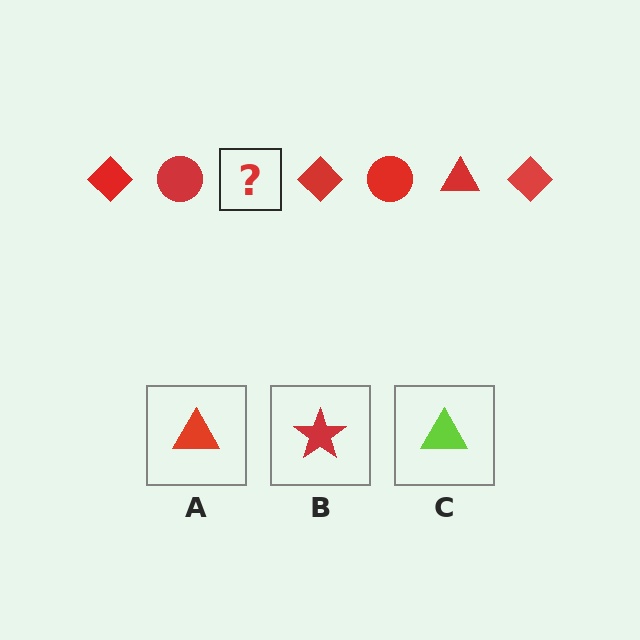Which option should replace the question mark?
Option A.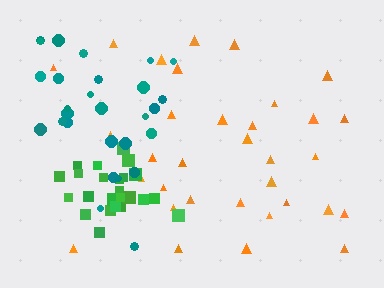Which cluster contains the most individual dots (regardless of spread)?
Orange (33).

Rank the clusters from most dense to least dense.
green, teal, orange.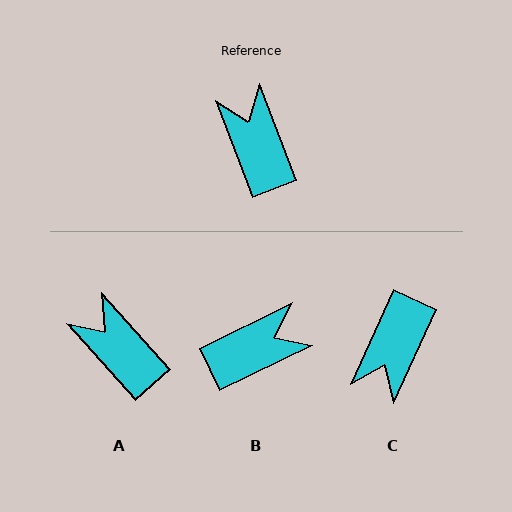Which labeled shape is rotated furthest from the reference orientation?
C, about 135 degrees away.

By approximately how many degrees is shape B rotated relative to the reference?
Approximately 85 degrees clockwise.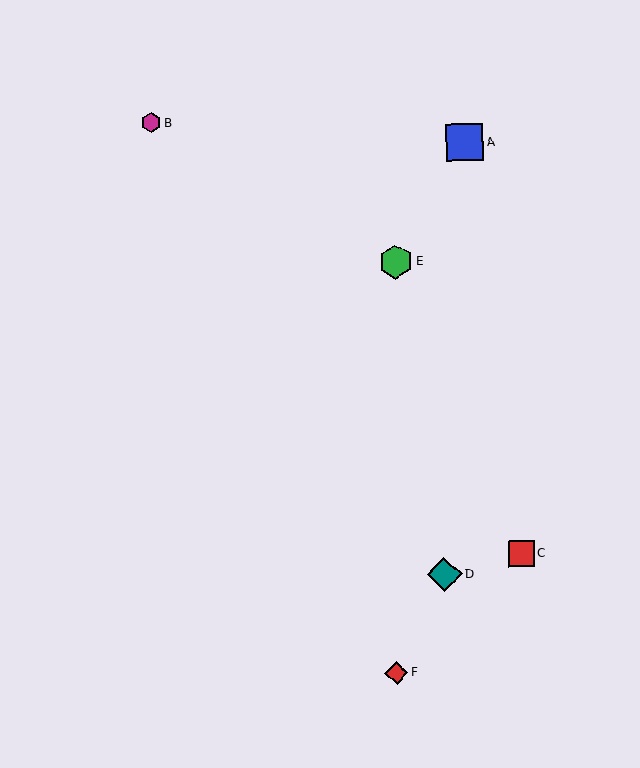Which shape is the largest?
The blue square (labeled A) is the largest.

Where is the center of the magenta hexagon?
The center of the magenta hexagon is at (151, 123).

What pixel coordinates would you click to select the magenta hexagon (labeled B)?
Click at (151, 123) to select the magenta hexagon B.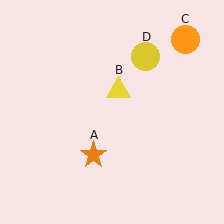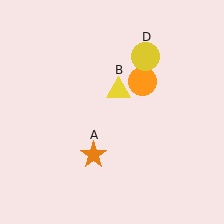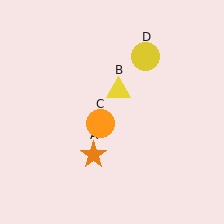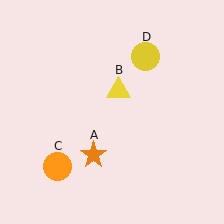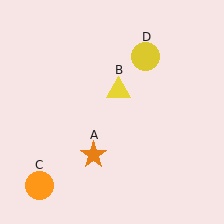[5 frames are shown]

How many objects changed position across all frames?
1 object changed position: orange circle (object C).